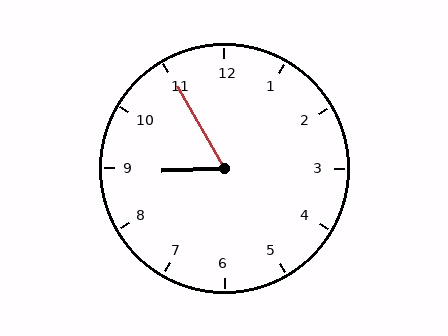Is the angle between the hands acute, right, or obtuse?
It is acute.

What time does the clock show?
8:55.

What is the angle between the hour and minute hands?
Approximately 62 degrees.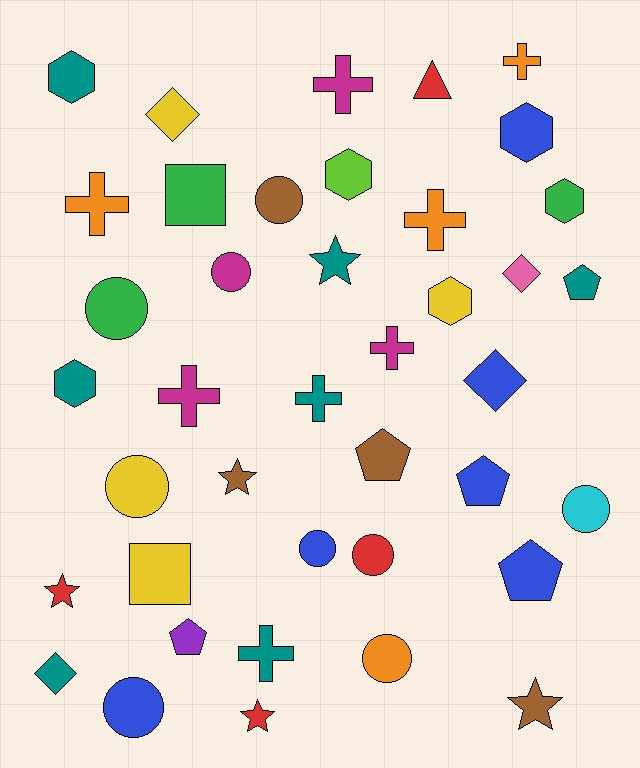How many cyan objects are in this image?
There is 1 cyan object.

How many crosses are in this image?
There are 8 crosses.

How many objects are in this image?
There are 40 objects.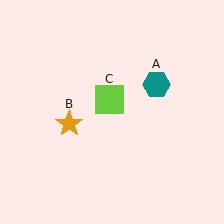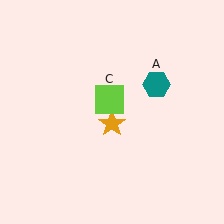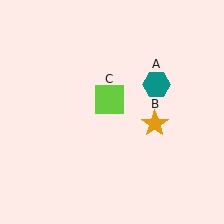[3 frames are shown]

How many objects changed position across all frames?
1 object changed position: orange star (object B).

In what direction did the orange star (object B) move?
The orange star (object B) moved right.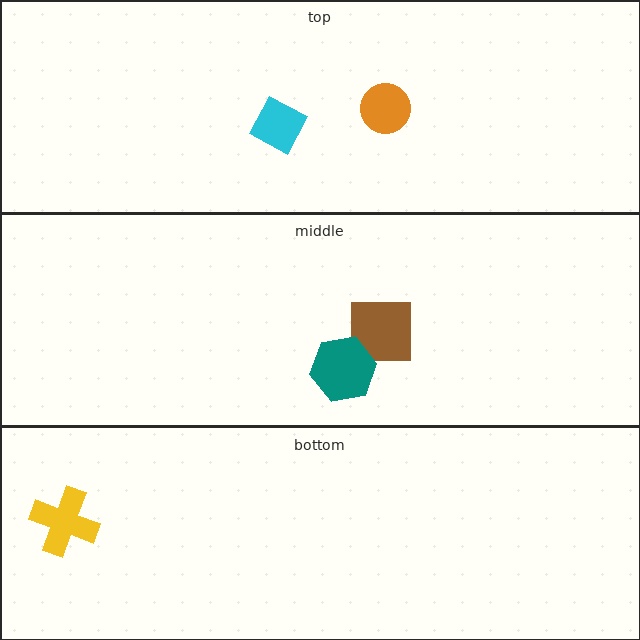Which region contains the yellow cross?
The bottom region.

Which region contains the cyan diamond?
The top region.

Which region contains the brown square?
The middle region.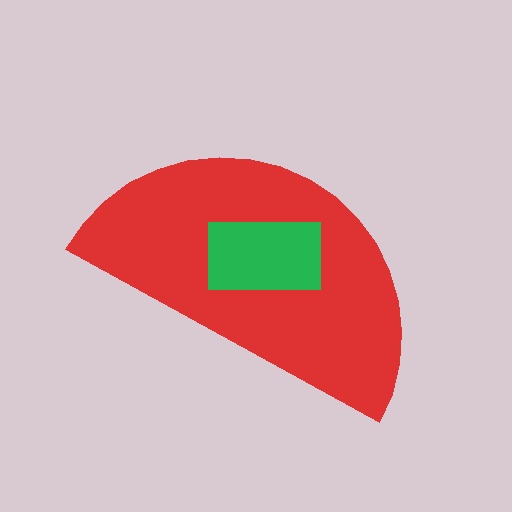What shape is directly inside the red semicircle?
The green rectangle.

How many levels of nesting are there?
2.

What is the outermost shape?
The red semicircle.